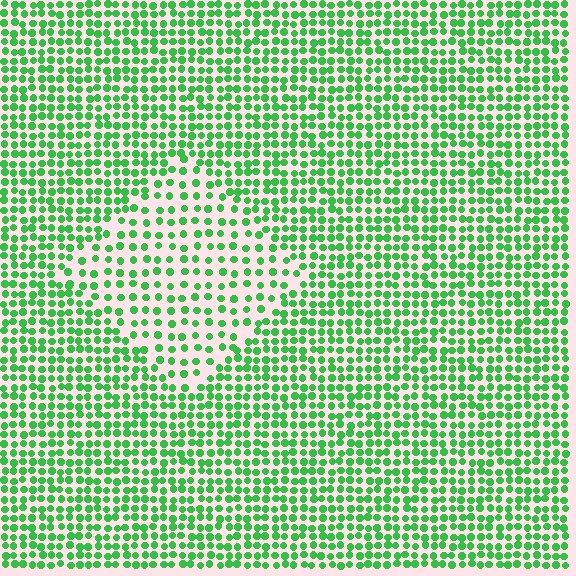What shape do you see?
I see a diamond.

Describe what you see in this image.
The image contains small green elements arranged at two different densities. A diamond-shaped region is visible where the elements are less densely packed than the surrounding area.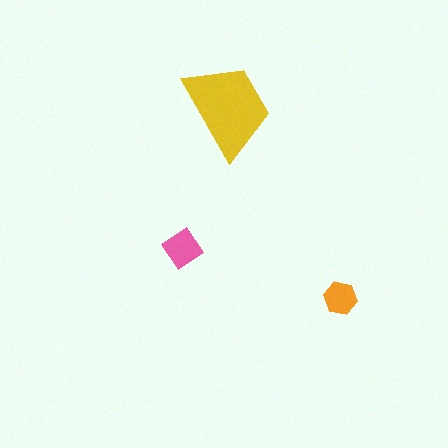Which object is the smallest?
The orange hexagon.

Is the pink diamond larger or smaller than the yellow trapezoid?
Smaller.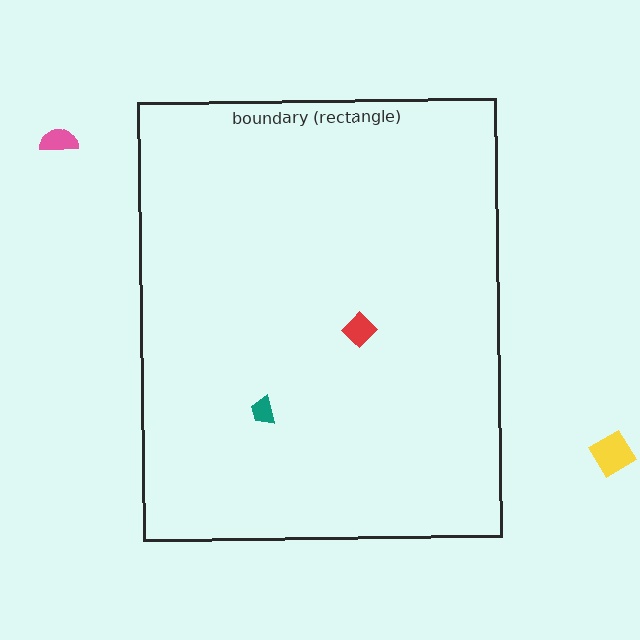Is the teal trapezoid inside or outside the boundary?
Inside.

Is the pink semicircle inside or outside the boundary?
Outside.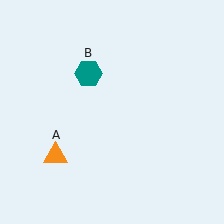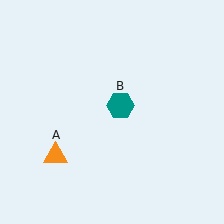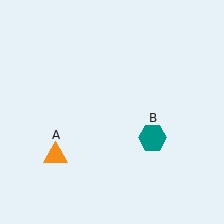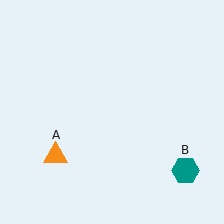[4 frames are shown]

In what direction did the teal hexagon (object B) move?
The teal hexagon (object B) moved down and to the right.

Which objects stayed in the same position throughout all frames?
Orange triangle (object A) remained stationary.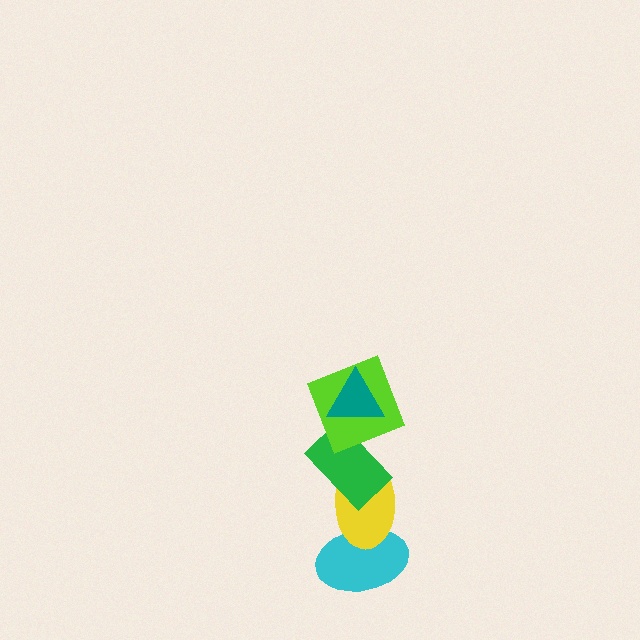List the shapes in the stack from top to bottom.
From top to bottom: the teal triangle, the lime square, the green rectangle, the yellow ellipse, the cyan ellipse.